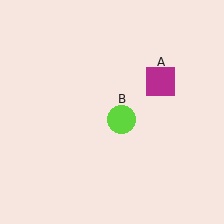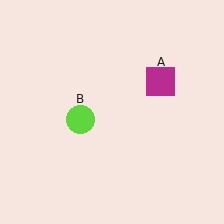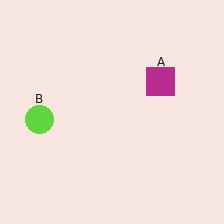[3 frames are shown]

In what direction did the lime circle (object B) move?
The lime circle (object B) moved left.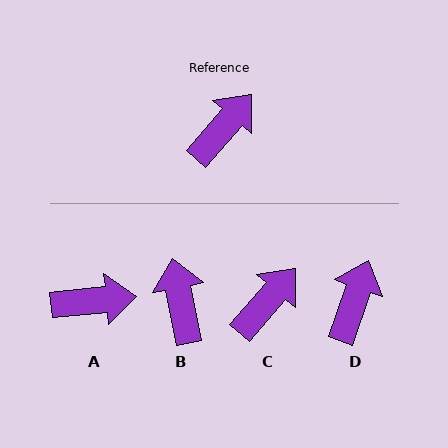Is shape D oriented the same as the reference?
No, it is off by about 21 degrees.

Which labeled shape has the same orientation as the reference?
C.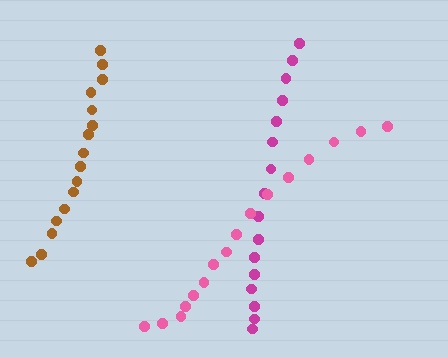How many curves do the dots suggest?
There are 3 distinct paths.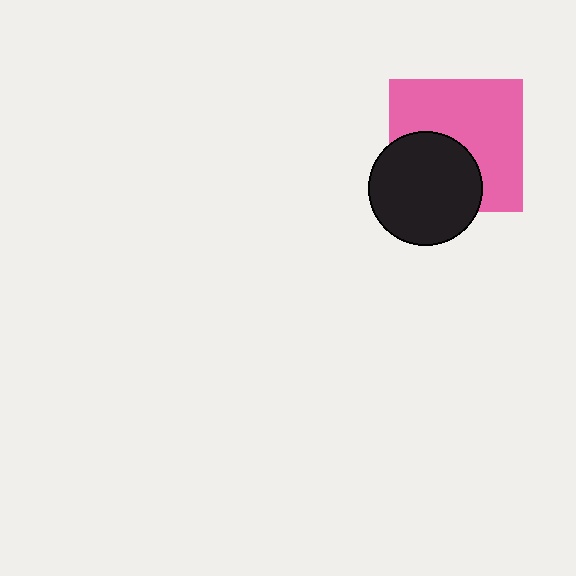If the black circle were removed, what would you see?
You would see the complete pink square.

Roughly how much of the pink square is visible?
About half of it is visible (roughly 63%).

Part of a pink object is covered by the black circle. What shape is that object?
It is a square.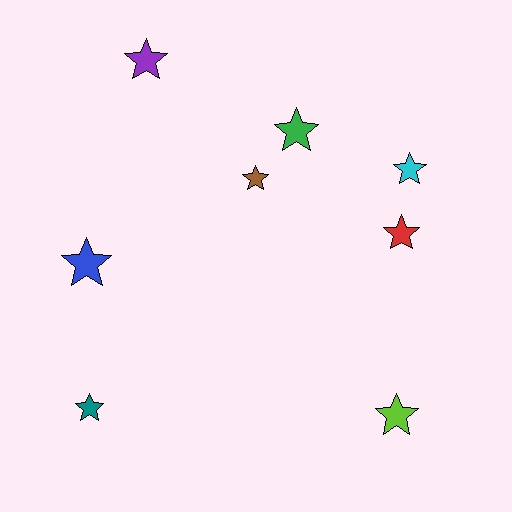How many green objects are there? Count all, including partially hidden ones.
There is 1 green object.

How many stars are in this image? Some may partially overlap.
There are 8 stars.